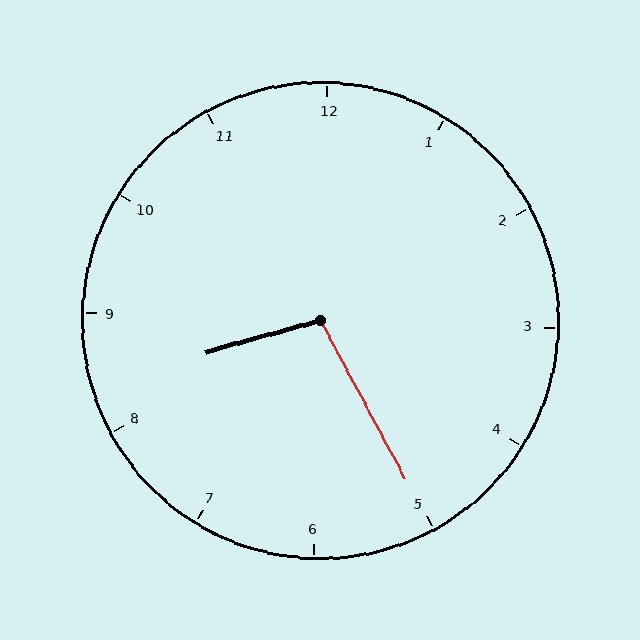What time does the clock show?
8:25.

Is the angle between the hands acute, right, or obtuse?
It is obtuse.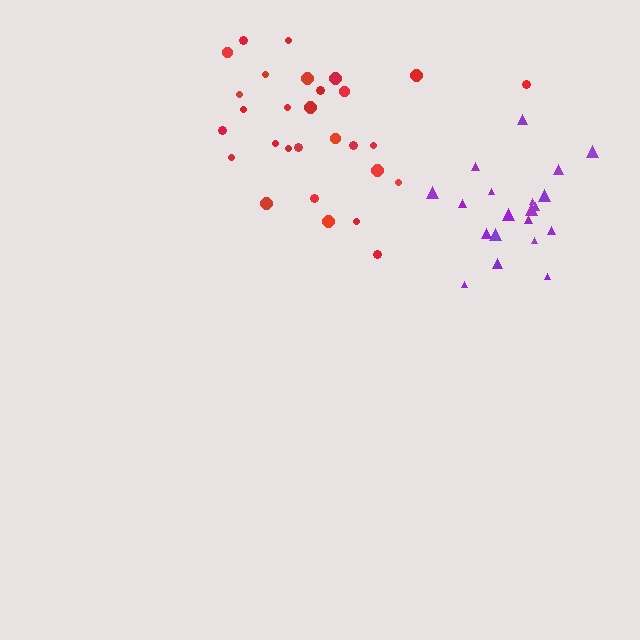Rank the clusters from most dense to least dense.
purple, red.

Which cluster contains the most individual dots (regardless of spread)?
Red (29).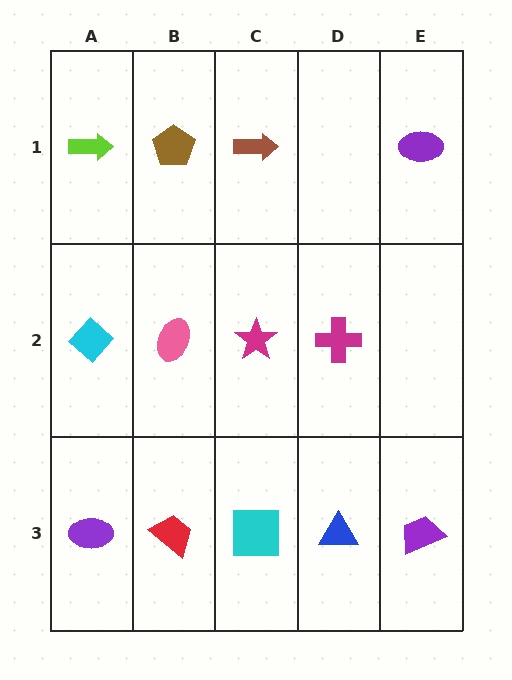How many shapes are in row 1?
4 shapes.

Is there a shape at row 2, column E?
No, that cell is empty.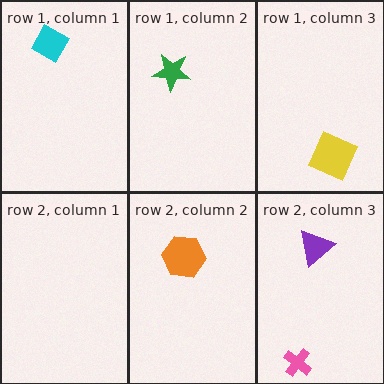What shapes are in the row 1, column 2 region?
The green star.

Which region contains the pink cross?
The row 2, column 3 region.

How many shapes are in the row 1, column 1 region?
1.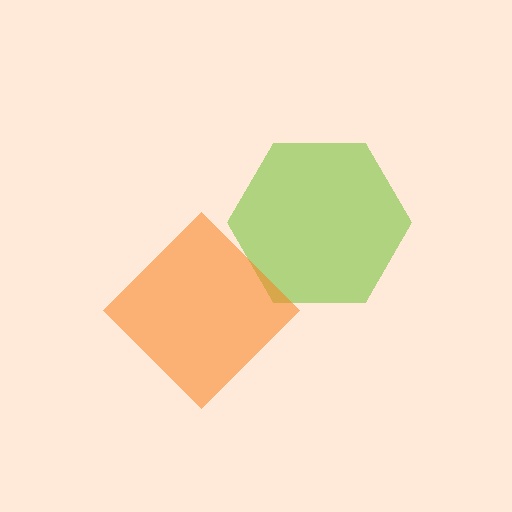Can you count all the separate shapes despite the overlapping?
Yes, there are 2 separate shapes.